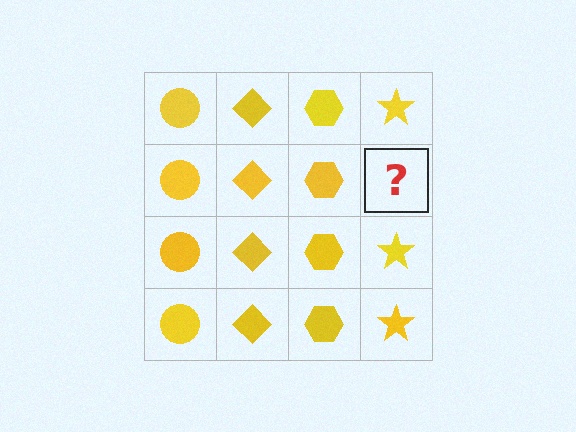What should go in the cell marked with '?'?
The missing cell should contain a yellow star.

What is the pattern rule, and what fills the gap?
The rule is that each column has a consistent shape. The gap should be filled with a yellow star.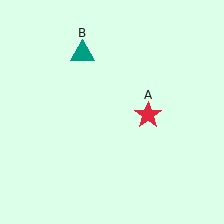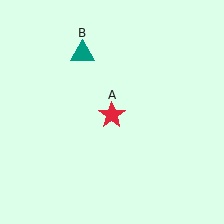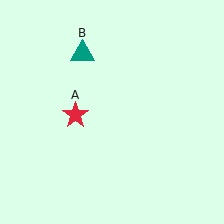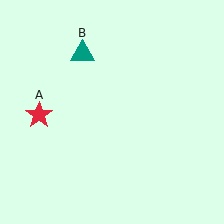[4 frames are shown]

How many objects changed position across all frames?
1 object changed position: red star (object A).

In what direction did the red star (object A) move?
The red star (object A) moved left.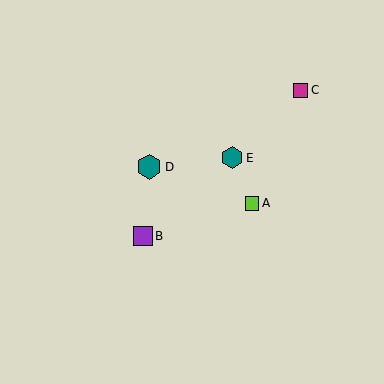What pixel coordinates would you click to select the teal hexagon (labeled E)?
Click at (232, 158) to select the teal hexagon E.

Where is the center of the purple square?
The center of the purple square is at (143, 236).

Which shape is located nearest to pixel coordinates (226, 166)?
The teal hexagon (labeled E) at (232, 158) is nearest to that location.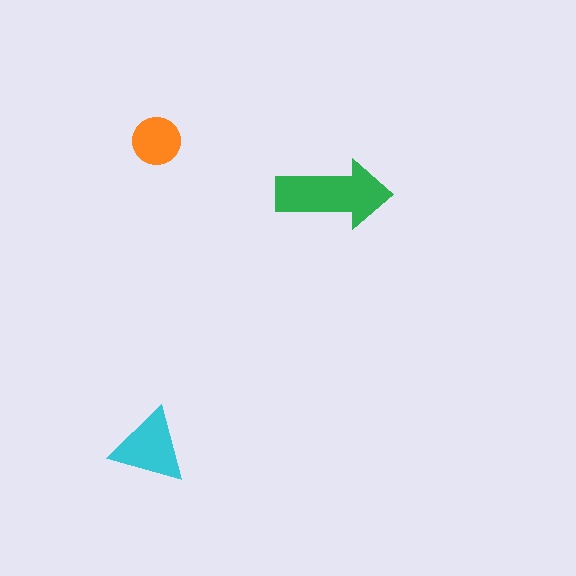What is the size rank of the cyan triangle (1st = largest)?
2nd.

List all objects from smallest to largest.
The orange circle, the cyan triangle, the green arrow.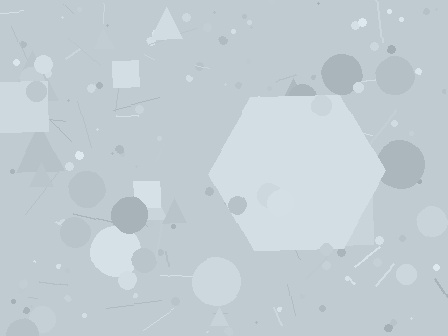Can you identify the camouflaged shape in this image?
The camouflaged shape is a hexagon.